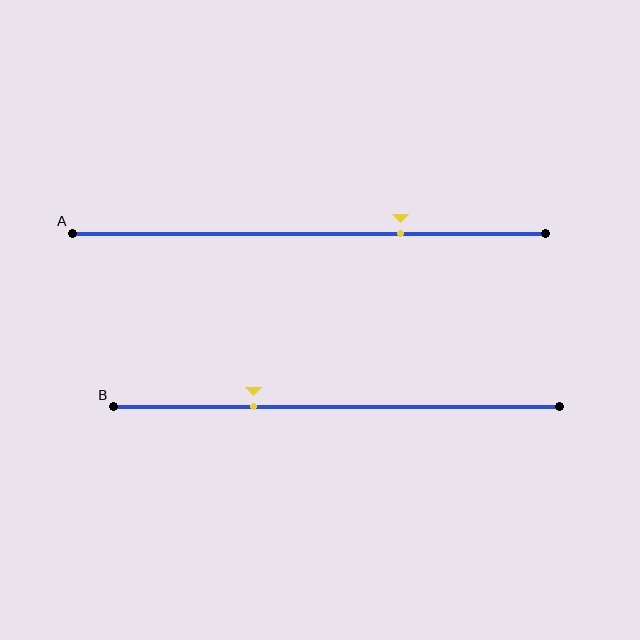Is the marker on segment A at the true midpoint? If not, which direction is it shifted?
No, the marker on segment A is shifted to the right by about 19% of the segment length.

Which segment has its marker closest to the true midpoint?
Segment B has its marker closest to the true midpoint.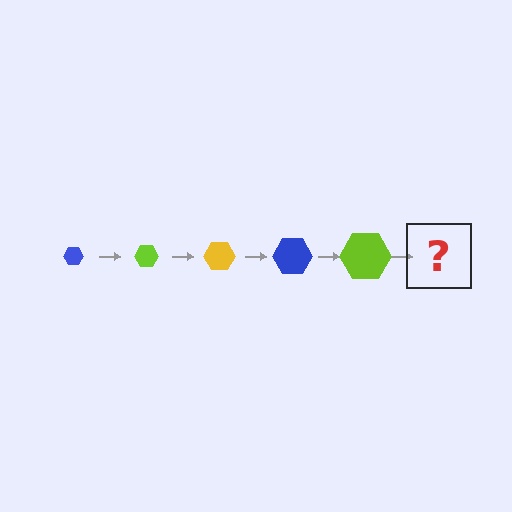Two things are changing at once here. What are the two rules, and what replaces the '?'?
The two rules are that the hexagon grows larger each step and the color cycles through blue, lime, and yellow. The '?' should be a yellow hexagon, larger than the previous one.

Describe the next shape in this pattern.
It should be a yellow hexagon, larger than the previous one.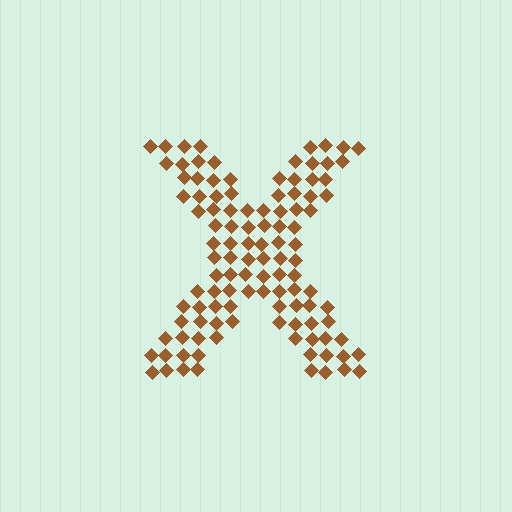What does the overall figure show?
The overall figure shows the letter X.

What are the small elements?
The small elements are diamonds.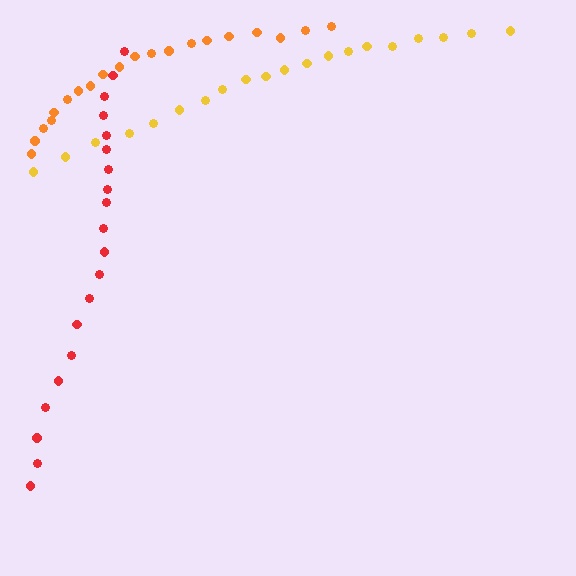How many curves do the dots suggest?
There are 3 distinct paths.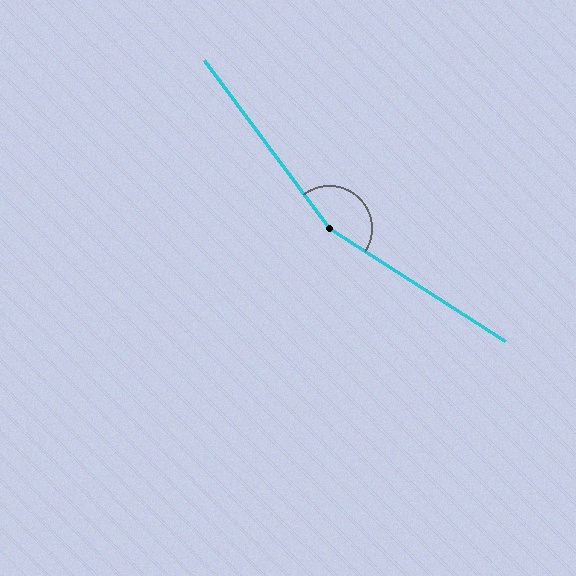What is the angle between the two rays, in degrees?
Approximately 159 degrees.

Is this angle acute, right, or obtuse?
It is obtuse.